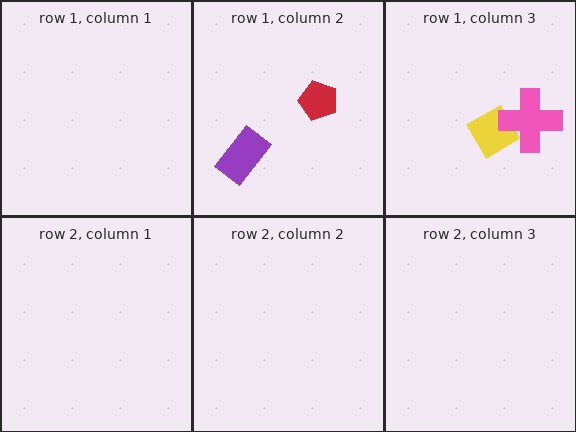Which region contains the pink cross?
The row 1, column 3 region.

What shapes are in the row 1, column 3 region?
The yellow diamond, the pink cross.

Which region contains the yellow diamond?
The row 1, column 3 region.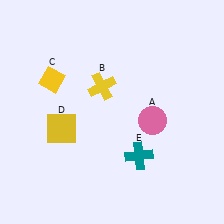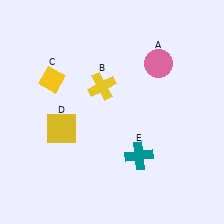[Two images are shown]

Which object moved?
The pink circle (A) moved up.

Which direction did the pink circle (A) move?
The pink circle (A) moved up.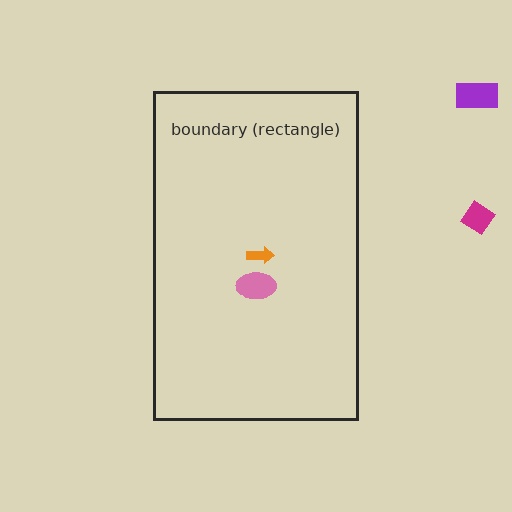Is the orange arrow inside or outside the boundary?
Inside.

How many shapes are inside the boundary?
2 inside, 2 outside.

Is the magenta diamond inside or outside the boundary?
Outside.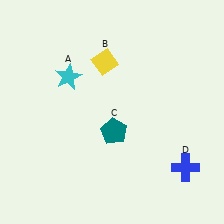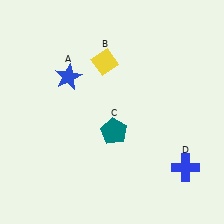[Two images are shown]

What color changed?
The star (A) changed from cyan in Image 1 to blue in Image 2.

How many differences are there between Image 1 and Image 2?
There is 1 difference between the two images.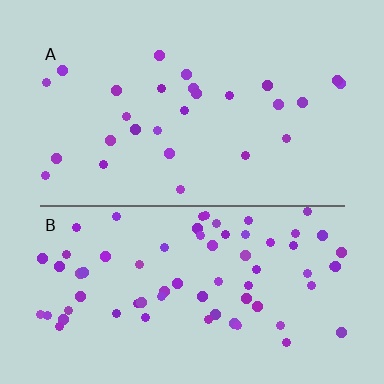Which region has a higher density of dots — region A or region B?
B (the bottom).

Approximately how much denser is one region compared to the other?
Approximately 2.6× — region B over region A.